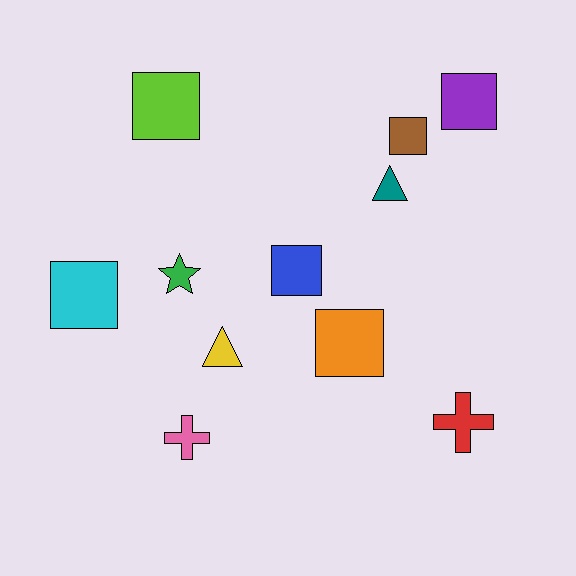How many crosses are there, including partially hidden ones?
There are 2 crosses.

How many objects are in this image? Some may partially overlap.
There are 11 objects.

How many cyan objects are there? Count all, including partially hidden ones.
There is 1 cyan object.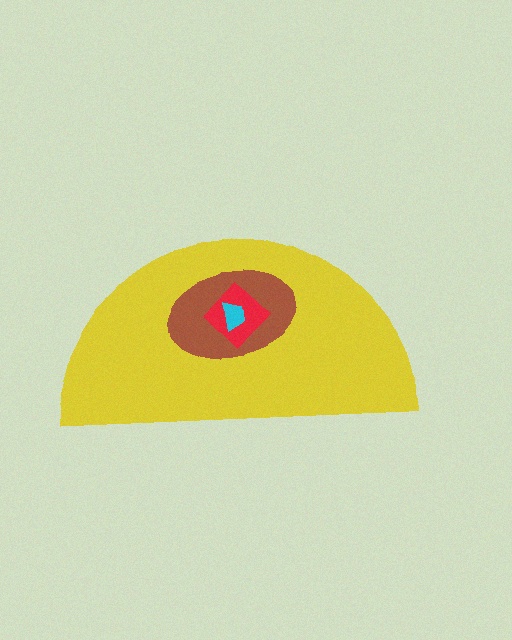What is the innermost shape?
The cyan trapezoid.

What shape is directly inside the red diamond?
The cyan trapezoid.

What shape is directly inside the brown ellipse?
The red diamond.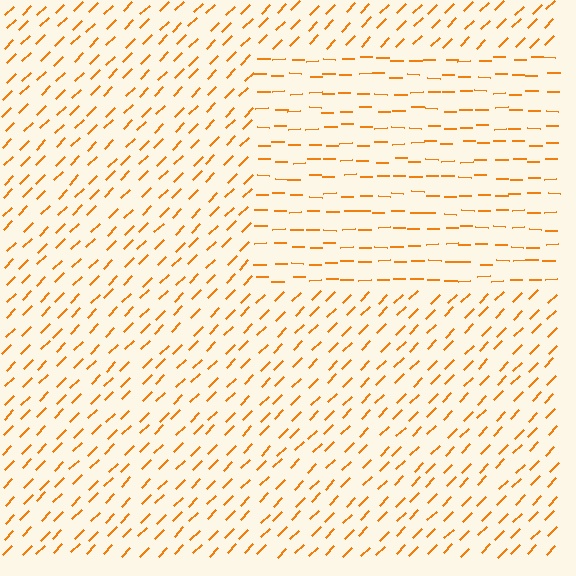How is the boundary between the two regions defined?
The boundary is defined purely by a change in line orientation (approximately 45 degrees difference). All lines are the same color and thickness.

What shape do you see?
I see a rectangle.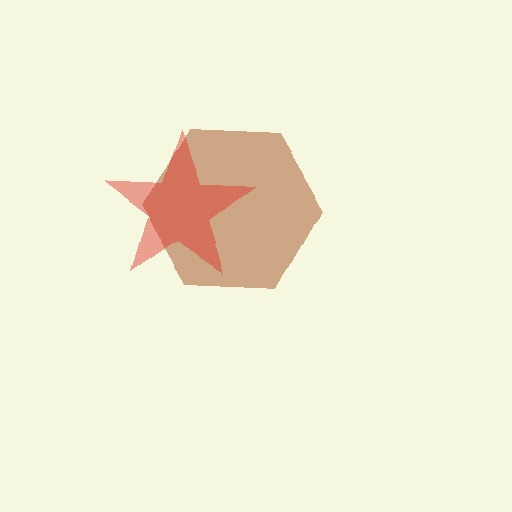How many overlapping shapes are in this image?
There are 2 overlapping shapes in the image.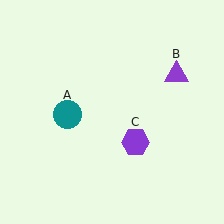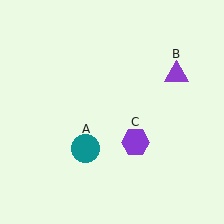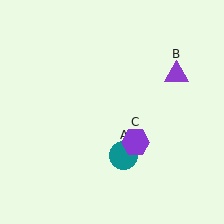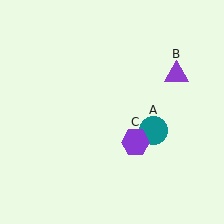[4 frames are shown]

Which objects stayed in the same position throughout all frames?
Purple triangle (object B) and purple hexagon (object C) remained stationary.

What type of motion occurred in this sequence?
The teal circle (object A) rotated counterclockwise around the center of the scene.